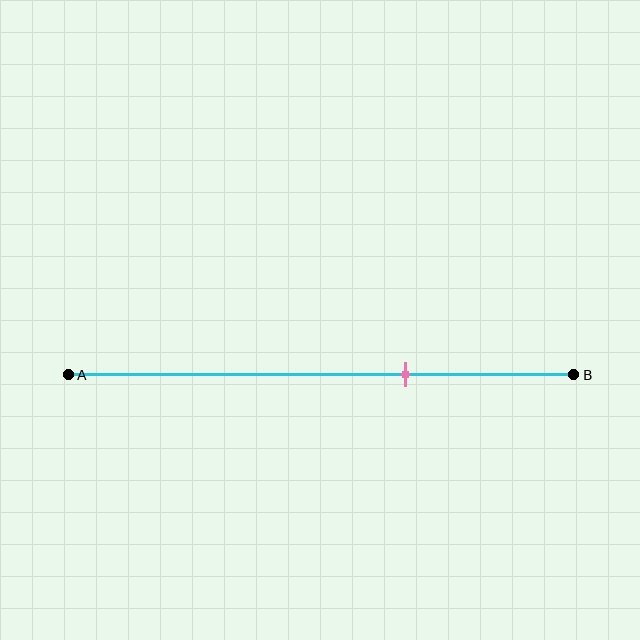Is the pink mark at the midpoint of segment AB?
No, the mark is at about 65% from A, not at the 50% midpoint.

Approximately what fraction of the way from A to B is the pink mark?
The pink mark is approximately 65% of the way from A to B.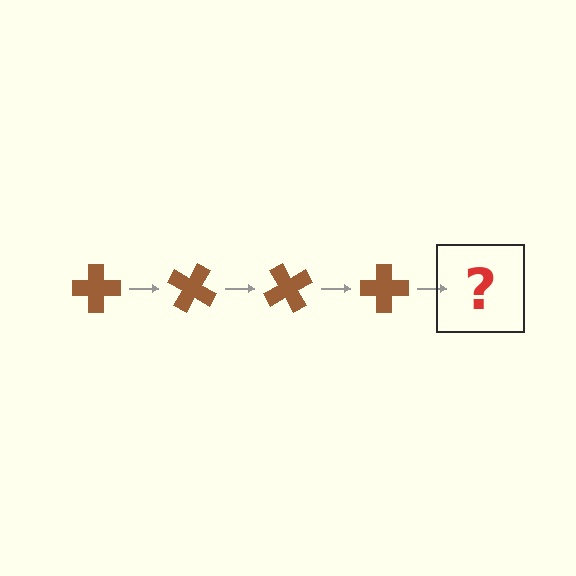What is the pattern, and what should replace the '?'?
The pattern is that the cross rotates 30 degrees each step. The '?' should be a brown cross rotated 120 degrees.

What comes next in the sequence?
The next element should be a brown cross rotated 120 degrees.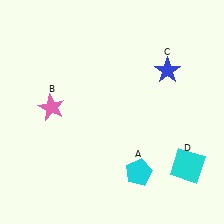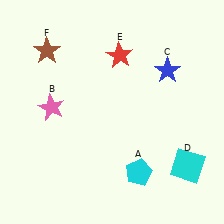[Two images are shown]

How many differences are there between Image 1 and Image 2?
There are 2 differences between the two images.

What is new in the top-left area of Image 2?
A brown star (F) was added in the top-left area of Image 2.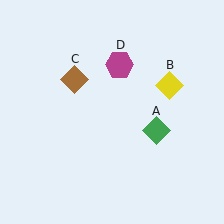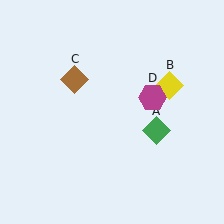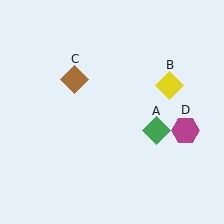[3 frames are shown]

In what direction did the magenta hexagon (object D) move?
The magenta hexagon (object D) moved down and to the right.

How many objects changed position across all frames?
1 object changed position: magenta hexagon (object D).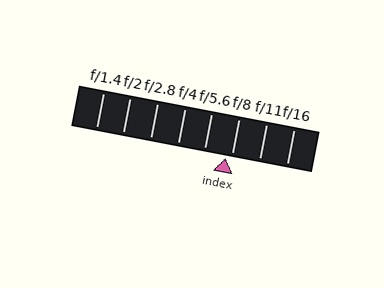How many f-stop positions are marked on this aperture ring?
There are 8 f-stop positions marked.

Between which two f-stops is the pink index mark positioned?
The index mark is between f/5.6 and f/8.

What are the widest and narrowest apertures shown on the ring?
The widest aperture shown is f/1.4 and the narrowest is f/16.